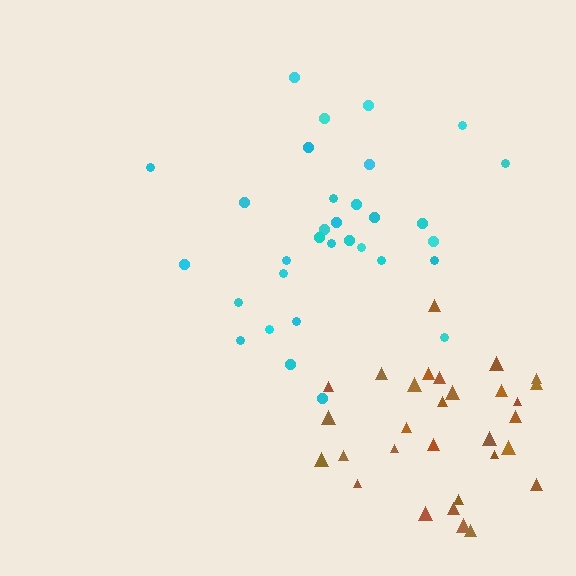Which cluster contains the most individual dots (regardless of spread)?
Cyan (32).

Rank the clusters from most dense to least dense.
brown, cyan.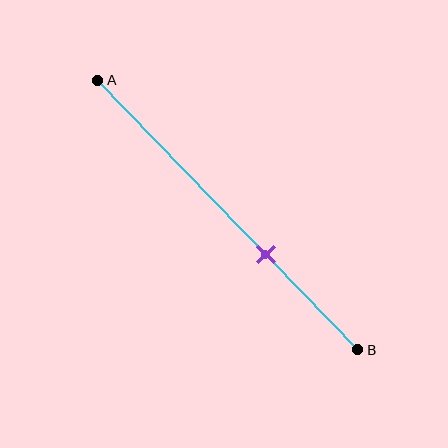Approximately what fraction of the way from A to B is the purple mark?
The purple mark is approximately 65% of the way from A to B.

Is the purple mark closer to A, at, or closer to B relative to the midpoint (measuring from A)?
The purple mark is closer to point B than the midpoint of segment AB.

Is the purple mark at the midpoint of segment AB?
No, the mark is at about 65% from A, not at the 50% midpoint.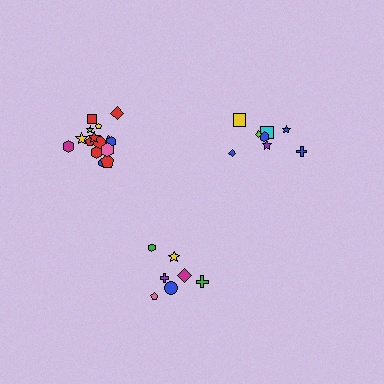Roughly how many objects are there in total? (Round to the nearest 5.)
Roughly 30 objects in total.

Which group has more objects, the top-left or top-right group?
The top-left group.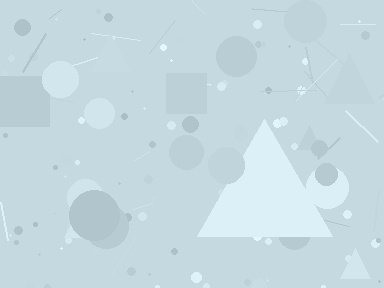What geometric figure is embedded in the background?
A triangle is embedded in the background.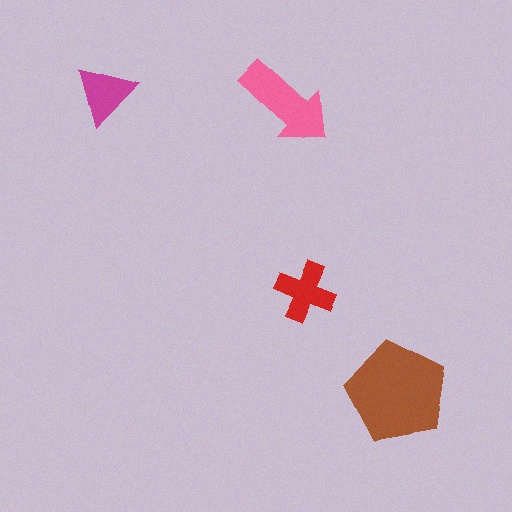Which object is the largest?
The brown pentagon.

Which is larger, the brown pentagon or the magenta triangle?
The brown pentagon.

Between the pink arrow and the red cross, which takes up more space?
The pink arrow.